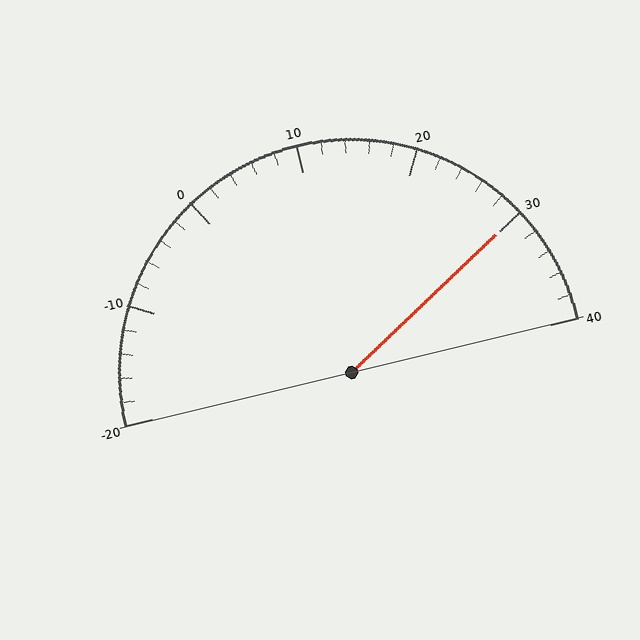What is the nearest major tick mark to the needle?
The nearest major tick mark is 30.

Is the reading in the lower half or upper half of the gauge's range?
The reading is in the upper half of the range (-20 to 40).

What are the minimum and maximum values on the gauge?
The gauge ranges from -20 to 40.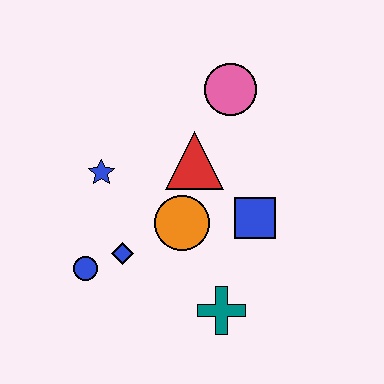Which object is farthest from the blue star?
The teal cross is farthest from the blue star.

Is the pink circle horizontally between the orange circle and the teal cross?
No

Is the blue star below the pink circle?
Yes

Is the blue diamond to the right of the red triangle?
No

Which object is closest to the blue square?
The orange circle is closest to the blue square.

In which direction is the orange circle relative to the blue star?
The orange circle is to the right of the blue star.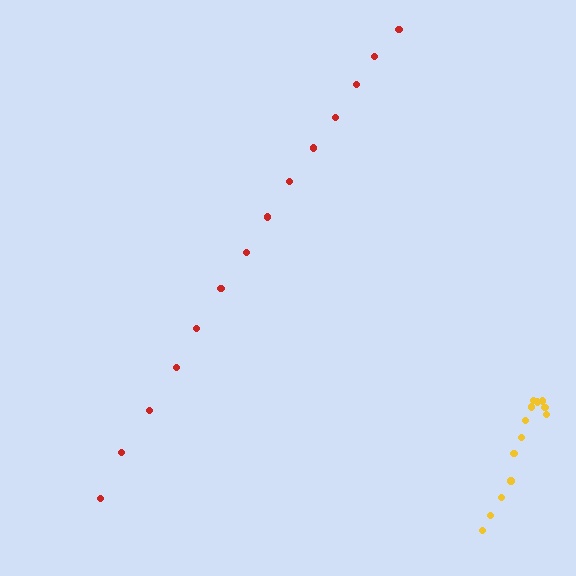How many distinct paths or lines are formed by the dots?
There are 2 distinct paths.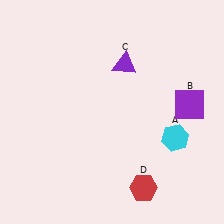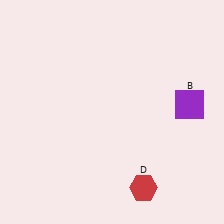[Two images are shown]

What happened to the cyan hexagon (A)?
The cyan hexagon (A) was removed in Image 2. It was in the bottom-right area of Image 1.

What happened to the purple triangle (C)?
The purple triangle (C) was removed in Image 2. It was in the top-right area of Image 1.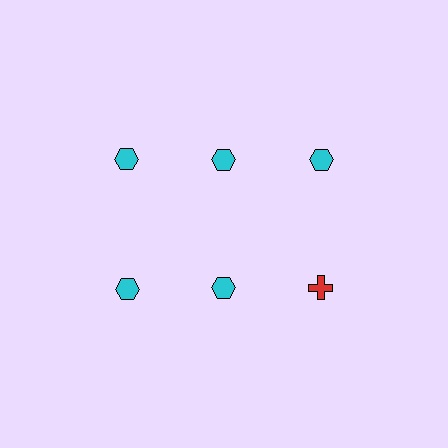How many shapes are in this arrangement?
There are 6 shapes arranged in a grid pattern.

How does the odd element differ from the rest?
It differs in both color (red instead of cyan) and shape (cross instead of hexagon).